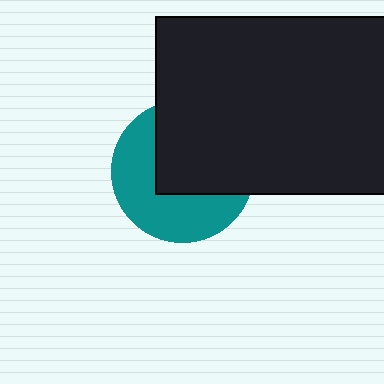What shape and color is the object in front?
The object in front is a black rectangle.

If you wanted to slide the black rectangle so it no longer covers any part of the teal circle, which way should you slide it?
Slide it toward the upper-right — that is the most direct way to separate the two shapes.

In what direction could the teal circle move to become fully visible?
The teal circle could move toward the lower-left. That would shift it out from behind the black rectangle entirely.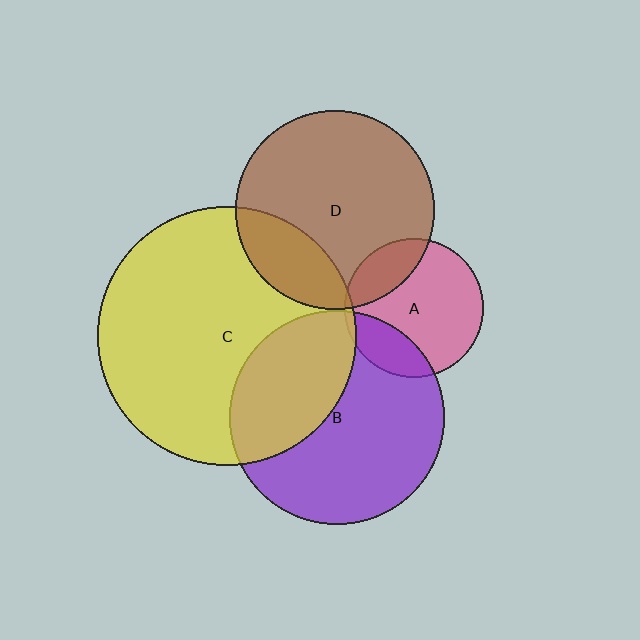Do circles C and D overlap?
Yes.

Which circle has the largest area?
Circle C (yellow).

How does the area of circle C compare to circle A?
Approximately 3.5 times.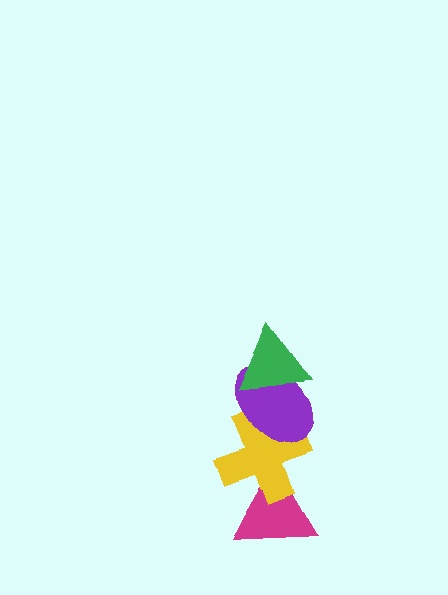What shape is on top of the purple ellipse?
The green triangle is on top of the purple ellipse.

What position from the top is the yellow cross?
The yellow cross is 3rd from the top.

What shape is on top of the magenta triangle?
The yellow cross is on top of the magenta triangle.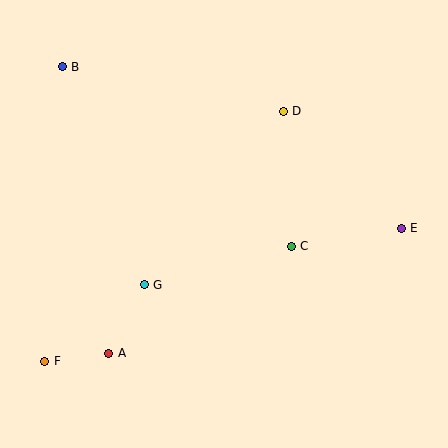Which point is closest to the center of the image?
Point C at (291, 246) is closest to the center.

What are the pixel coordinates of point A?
Point A is at (109, 353).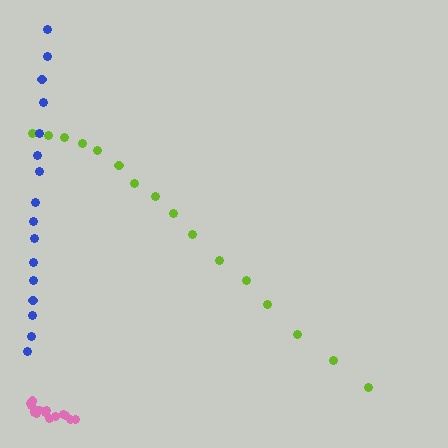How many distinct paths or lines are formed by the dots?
There are 3 distinct paths.